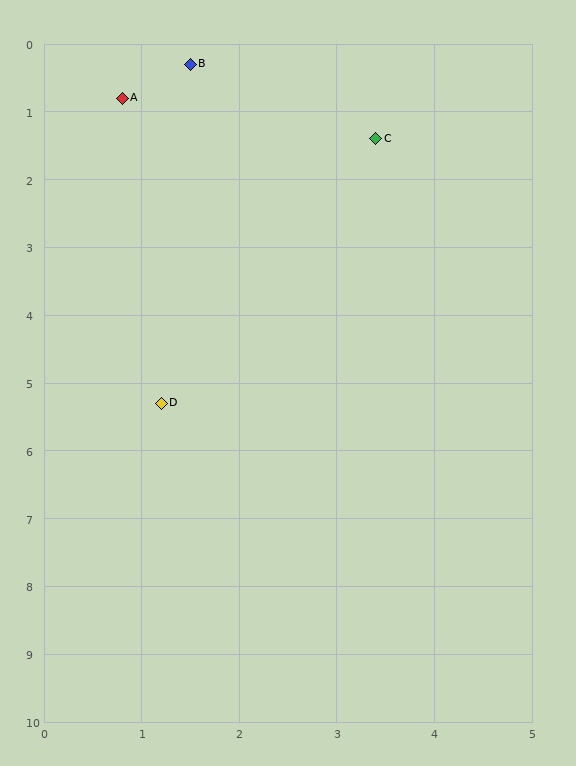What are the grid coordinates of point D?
Point D is at approximately (1.2, 5.3).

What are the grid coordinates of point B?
Point B is at approximately (1.5, 0.3).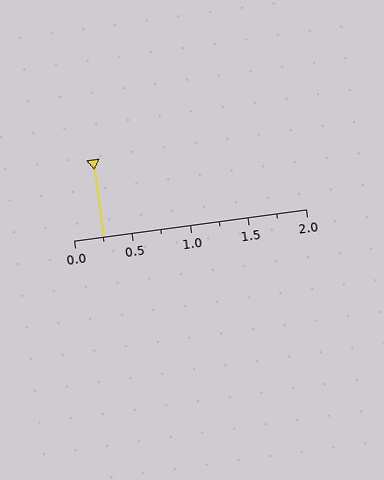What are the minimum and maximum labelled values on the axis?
The axis runs from 0.0 to 2.0.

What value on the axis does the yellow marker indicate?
The marker indicates approximately 0.25.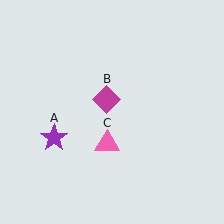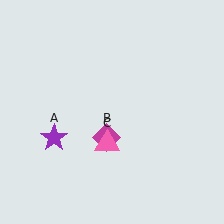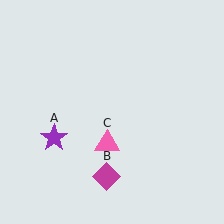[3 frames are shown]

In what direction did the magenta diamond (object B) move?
The magenta diamond (object B) moved down.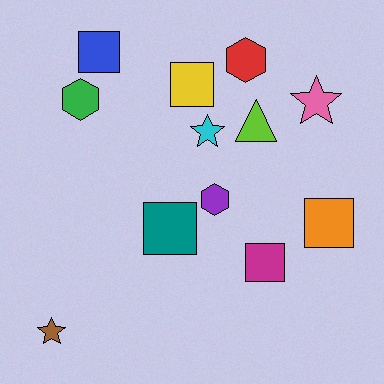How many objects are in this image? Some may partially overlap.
There are 12 objects.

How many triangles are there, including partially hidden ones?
There is 1 triangle.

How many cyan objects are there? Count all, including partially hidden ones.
There is 1 cyan object.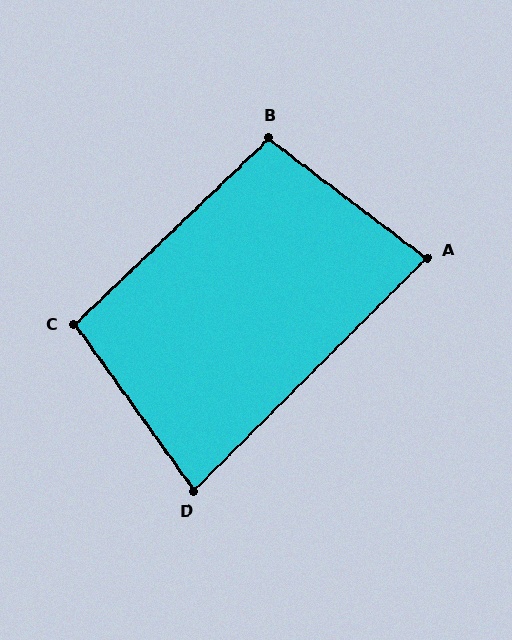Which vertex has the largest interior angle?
B, at approximately 99 degrees.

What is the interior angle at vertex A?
Approximately 82 degrees (acute).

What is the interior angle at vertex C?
Approximately 98 degrees (obtuse).